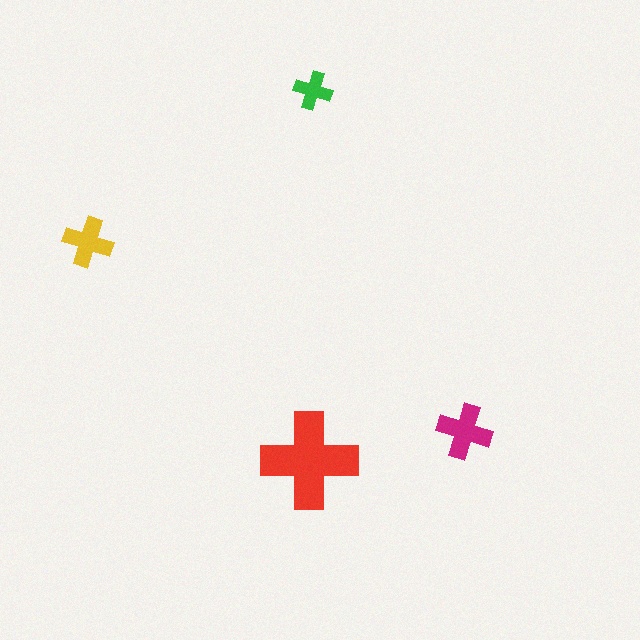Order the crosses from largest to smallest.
the red one, the magenta one, the yellow one, the green one.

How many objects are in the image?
There are 4 objects in the image.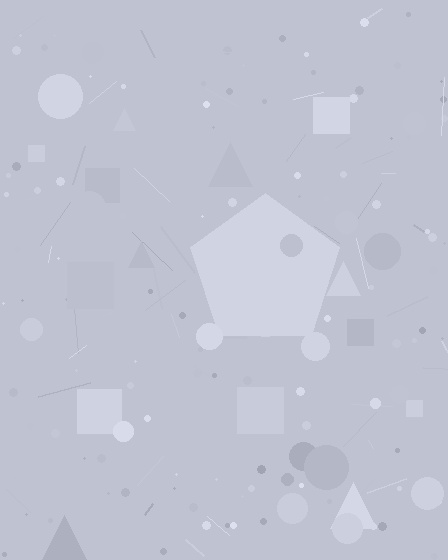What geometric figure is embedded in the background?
A pentagon is embedded in the background.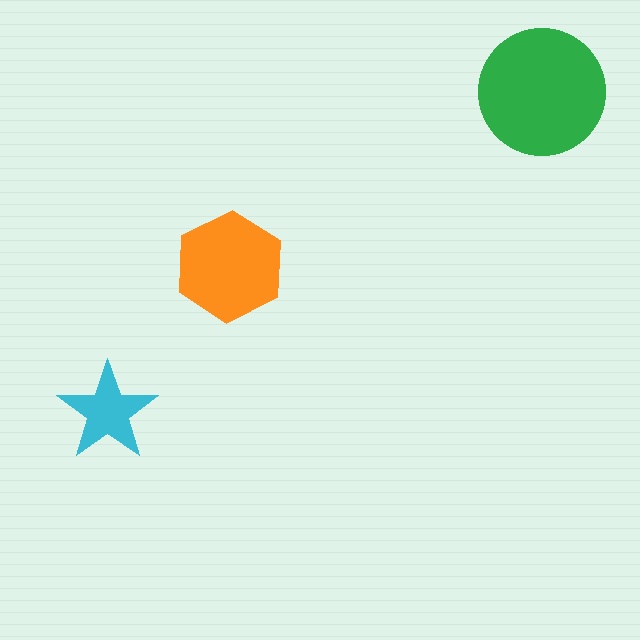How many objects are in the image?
There are 3 objects in the image.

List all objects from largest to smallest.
The green circle, the orange hexagon, the cyan star.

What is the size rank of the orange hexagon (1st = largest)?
2nd.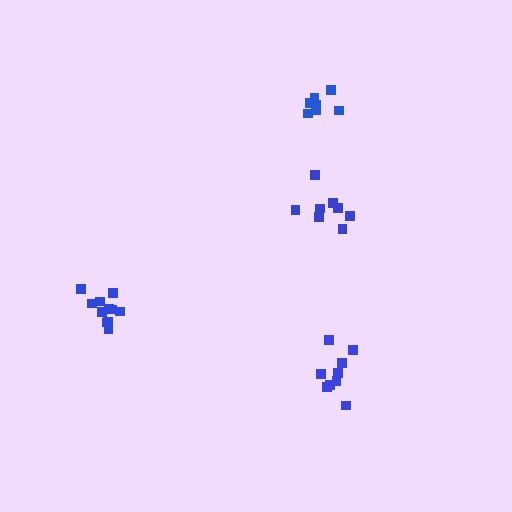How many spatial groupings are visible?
There are 4 spatial groupings.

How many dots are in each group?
Group 1: 11 dots, Group 2: 9 dots, Group 3: 8 dots, Group 4: 7 dots (35 total).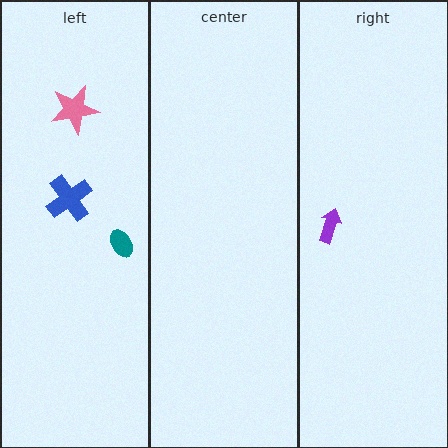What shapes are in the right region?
The purple arrow.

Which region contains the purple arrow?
The right region.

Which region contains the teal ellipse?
The left region.